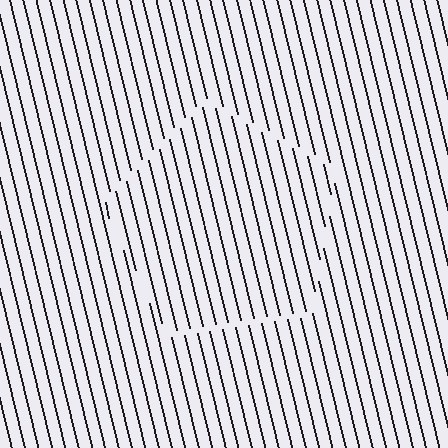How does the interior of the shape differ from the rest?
The interior of the shape contains the same grating, shifted by half a period — the contour is defined by the phase discontinuity where line-ends from the inner and outer gratings abut.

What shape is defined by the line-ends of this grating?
An illusory pentagon. The interior of the shape contains the same grating, shifted by half a period — the contour is defined by the phase discontinuity where line-ends from the inner and outer gratings abut.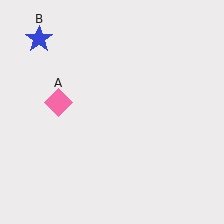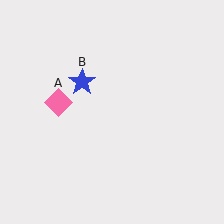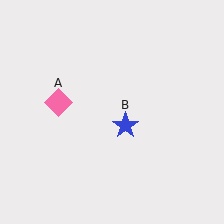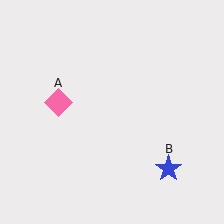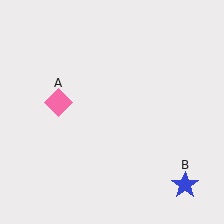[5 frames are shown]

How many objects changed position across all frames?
1 object changed position: blue star (object B).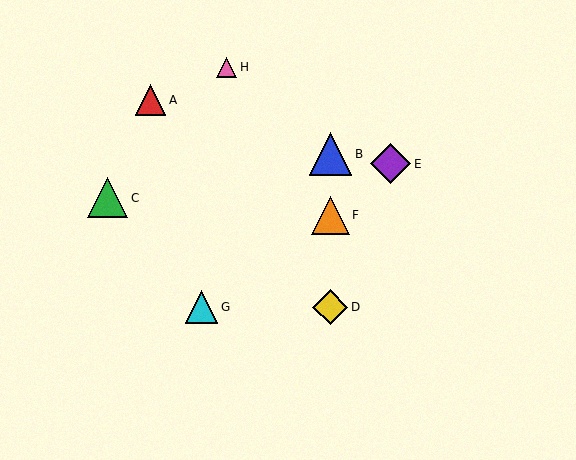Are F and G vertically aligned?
No, F is at x≈330 and G is at x≈201.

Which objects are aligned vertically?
Objects B, D, F are aligned vertically.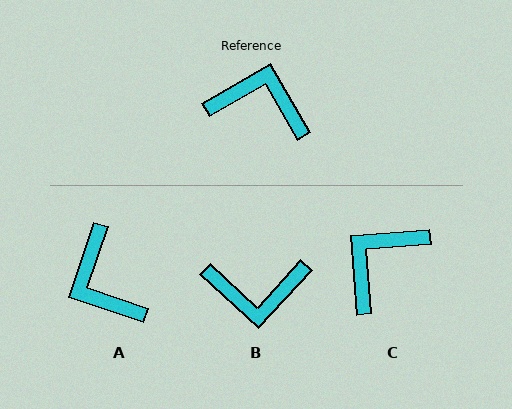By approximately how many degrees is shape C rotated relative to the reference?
Approximately 65 degrees counter-clockwise.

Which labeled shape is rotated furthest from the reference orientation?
B, about 162 degrees away.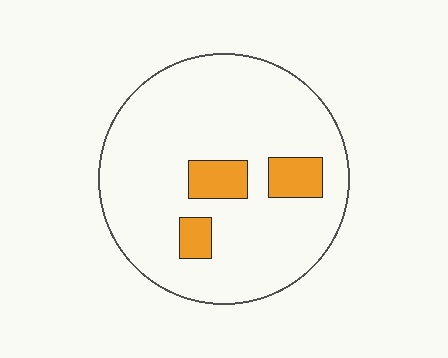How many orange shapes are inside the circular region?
3.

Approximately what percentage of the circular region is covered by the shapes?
Approximately 10%.